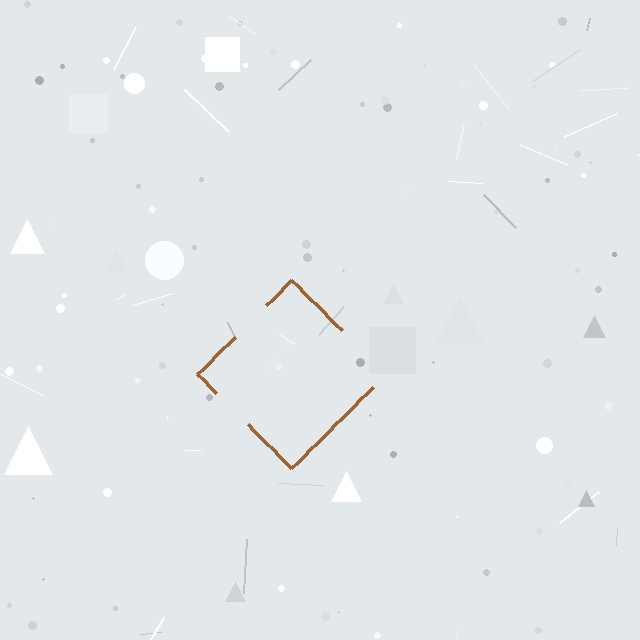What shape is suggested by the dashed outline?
The dashed outline suggests a diamond.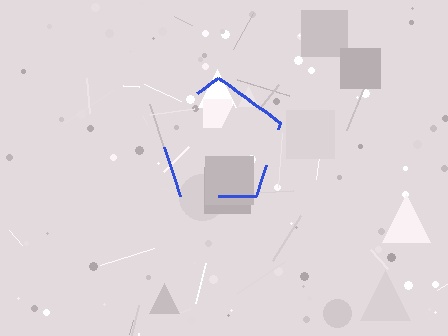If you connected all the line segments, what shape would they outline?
They would outline a pentagon.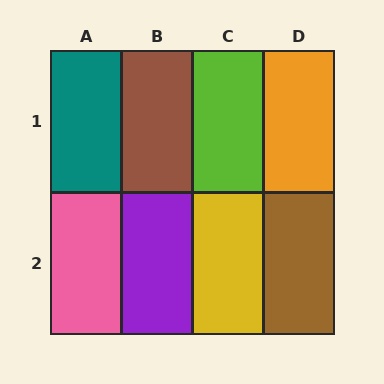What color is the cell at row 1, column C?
Lime.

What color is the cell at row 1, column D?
Orange.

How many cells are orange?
1 cell is orange.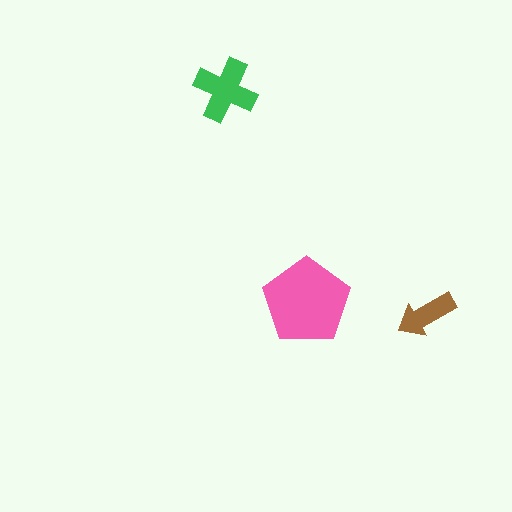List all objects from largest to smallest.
The pink pentagon, the green cross, the brown arrow.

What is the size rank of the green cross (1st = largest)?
2nd.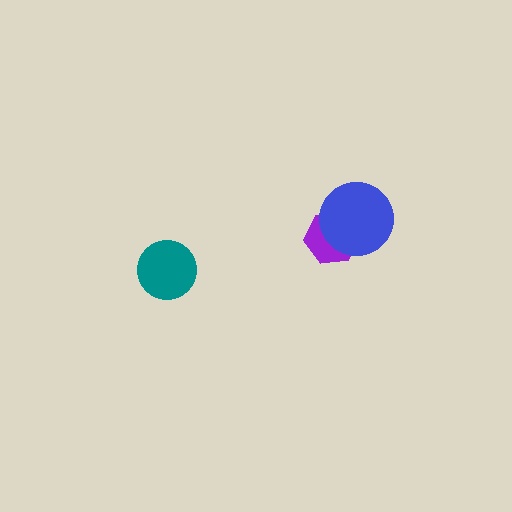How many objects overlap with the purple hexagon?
1 object overlaps with the purple hexagon.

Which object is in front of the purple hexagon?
The blue circle is in front of the purple hexagon.